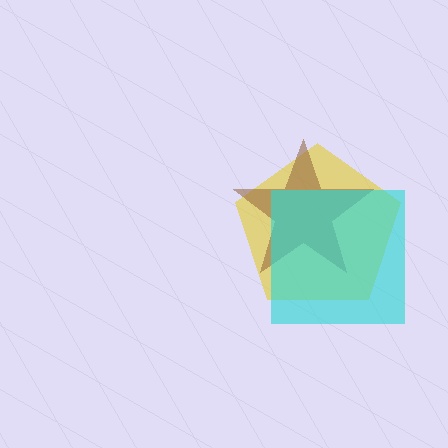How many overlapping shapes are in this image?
There are 3 overlapping shapes in the image.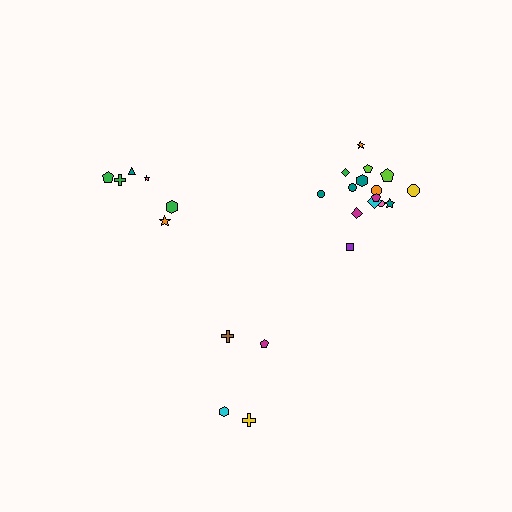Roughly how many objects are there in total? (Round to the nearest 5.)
Roughly 25 objects in total.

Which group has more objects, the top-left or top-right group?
The top-right group.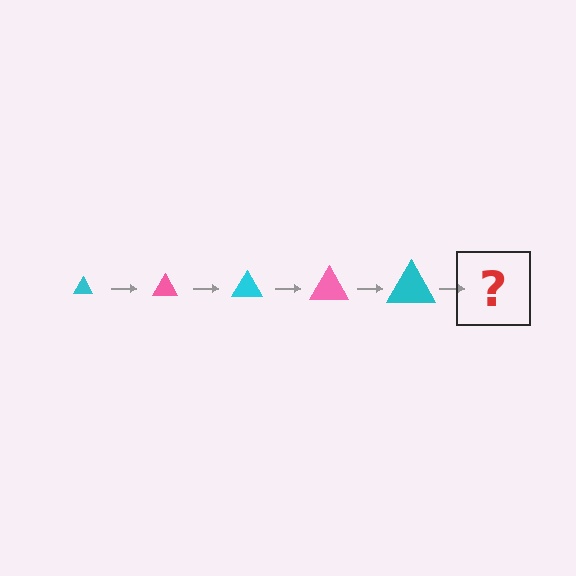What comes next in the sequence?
The next element should be a pink triangle, larger than the previous one.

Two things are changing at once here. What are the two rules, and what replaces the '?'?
The two rules are that the triangle grows larger each step and the color cycles through cyan and pink. The '?' should be a pink triangle, larger than the previous one.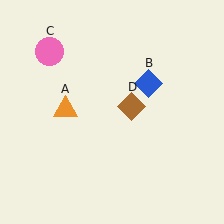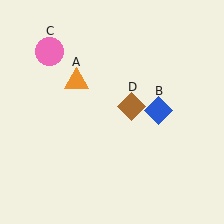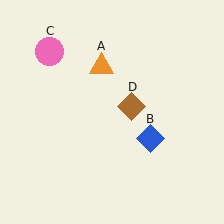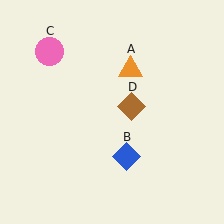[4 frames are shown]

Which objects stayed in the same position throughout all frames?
Pink circle (object C) and brown diamond (object D) remained stationary.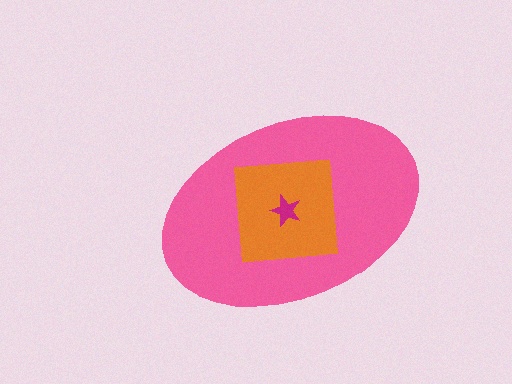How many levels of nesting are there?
3.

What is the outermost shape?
The pink ellipse.